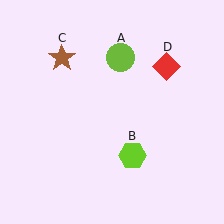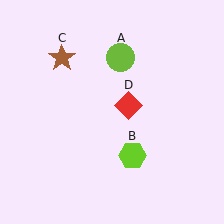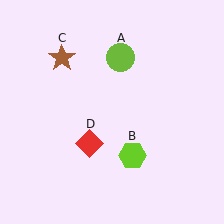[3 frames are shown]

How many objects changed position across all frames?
1 object changed position: red diamond (object D).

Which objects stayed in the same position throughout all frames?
Lime circle (object A) and lime hexagon (object B) and brown star (object C) remained stationary.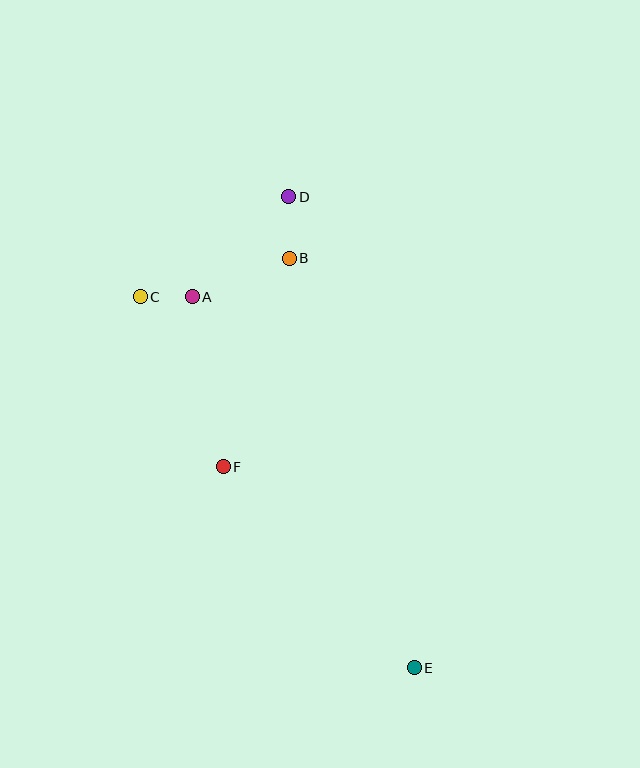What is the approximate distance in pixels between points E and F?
The distance between E and F is approximately 277 pixels.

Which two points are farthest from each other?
Points D and E are farthest from each other.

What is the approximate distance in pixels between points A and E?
The distance between A and E is approximately 432 pixels.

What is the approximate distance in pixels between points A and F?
The distance between A and F is approximately 173 pixels.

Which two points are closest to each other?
Points A and C are closest to each other.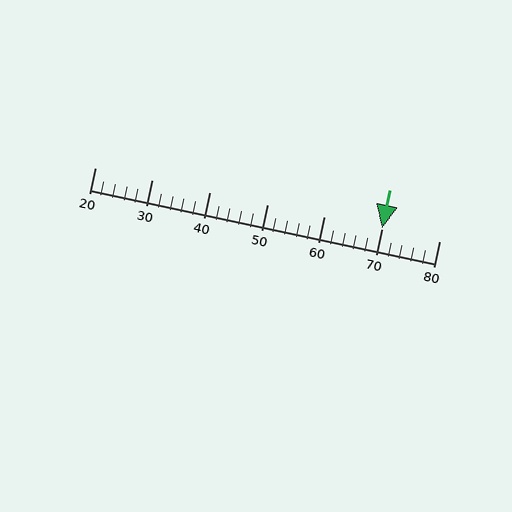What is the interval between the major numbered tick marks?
The major tick marks are spaced 10 units apart.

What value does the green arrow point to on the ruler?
The green arrow points to approximately 70.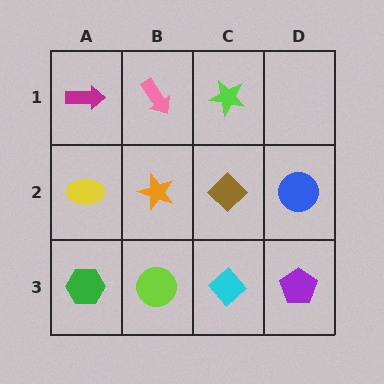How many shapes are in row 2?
4 shapes.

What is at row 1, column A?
A magenta arrow.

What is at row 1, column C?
A lime star.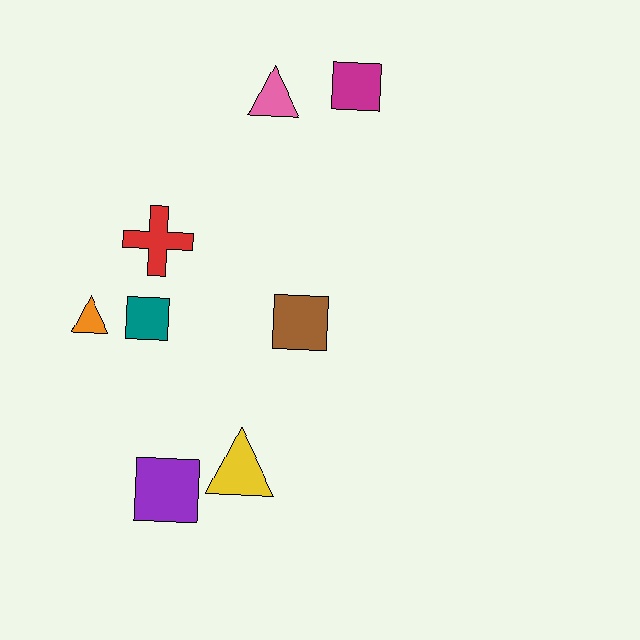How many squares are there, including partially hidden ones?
There are 4 squares.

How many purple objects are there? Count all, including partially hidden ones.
There is 1 purple object.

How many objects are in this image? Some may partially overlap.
There are 8 objects.